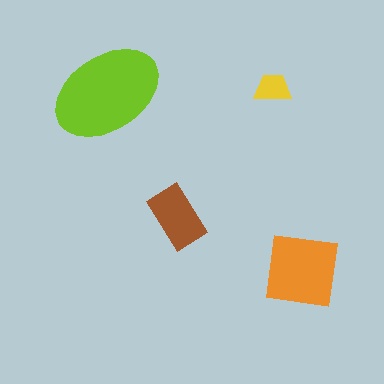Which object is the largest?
The lime ellipse.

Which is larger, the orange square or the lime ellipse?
The lime ellipse.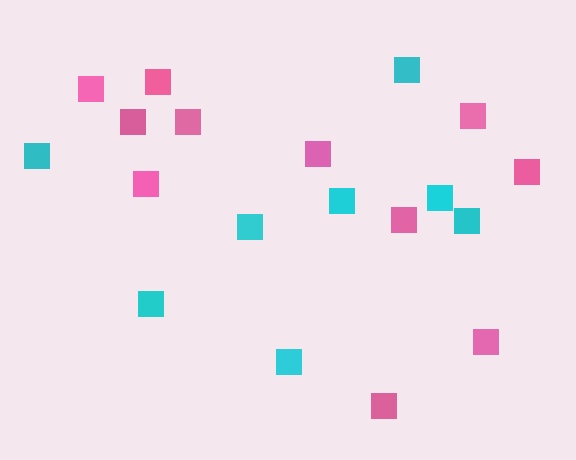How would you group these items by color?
There are 2 groups: one group of cyan squares (8) and one group of pink squares (11).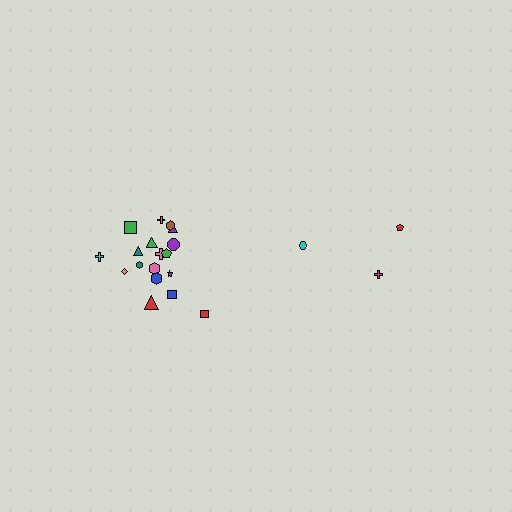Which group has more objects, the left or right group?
The left group.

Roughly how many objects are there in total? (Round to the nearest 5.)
Roughly 20 objects in total.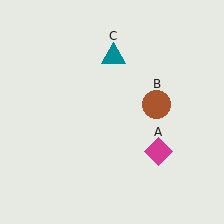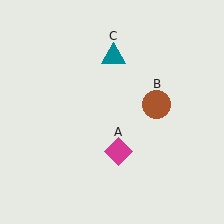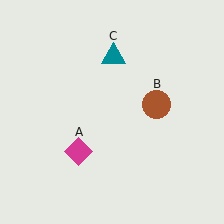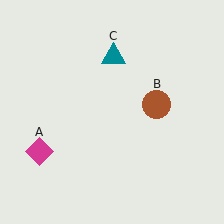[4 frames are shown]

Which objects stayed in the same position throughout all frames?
Brown circle (object B) and teal triangle (object C) remained stationary.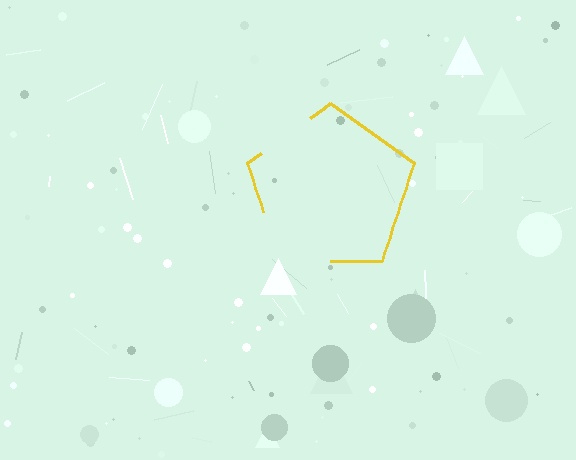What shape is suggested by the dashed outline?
The dashed outline suggests a pentagon.